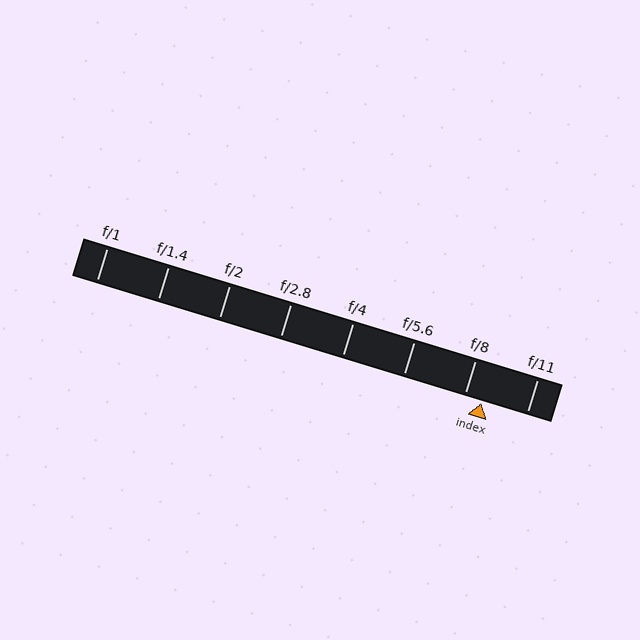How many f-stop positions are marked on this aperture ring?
There are 8 f-stop positions marked.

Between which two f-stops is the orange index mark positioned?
The index mark is between f/8 and f/11.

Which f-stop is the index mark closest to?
The index mark is closest to f/8.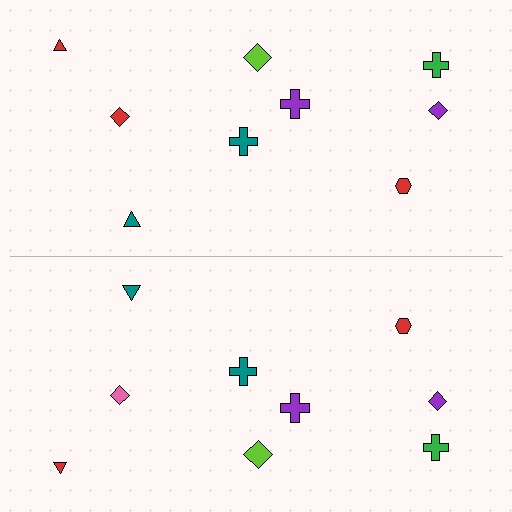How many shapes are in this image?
There are 18 shapes in this image.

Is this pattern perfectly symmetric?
No, the pattern is not perfectly symmetric. The pink diamond on the bottom side breaks the symmetry — its mirror counterpart is red.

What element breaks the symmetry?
The pink diamond on the bottom side breaks the symmetry — its mirror counterpart is red.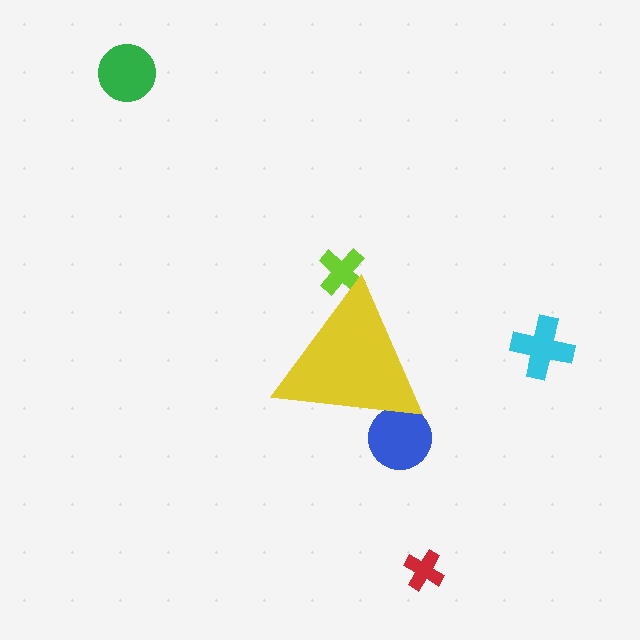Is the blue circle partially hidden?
Yes, the blue circle is partially hidden behind the yellow triangle.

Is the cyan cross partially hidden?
No, the cyan cross is fully visible.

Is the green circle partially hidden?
No, the green circle is fully visible.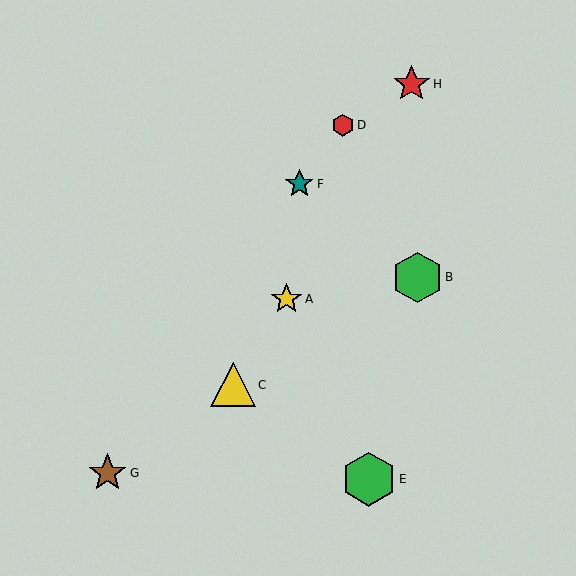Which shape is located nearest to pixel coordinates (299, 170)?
The teal star (labeled F) at (299, 184) is nearest to that location.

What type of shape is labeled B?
Shape B is a green hexagon.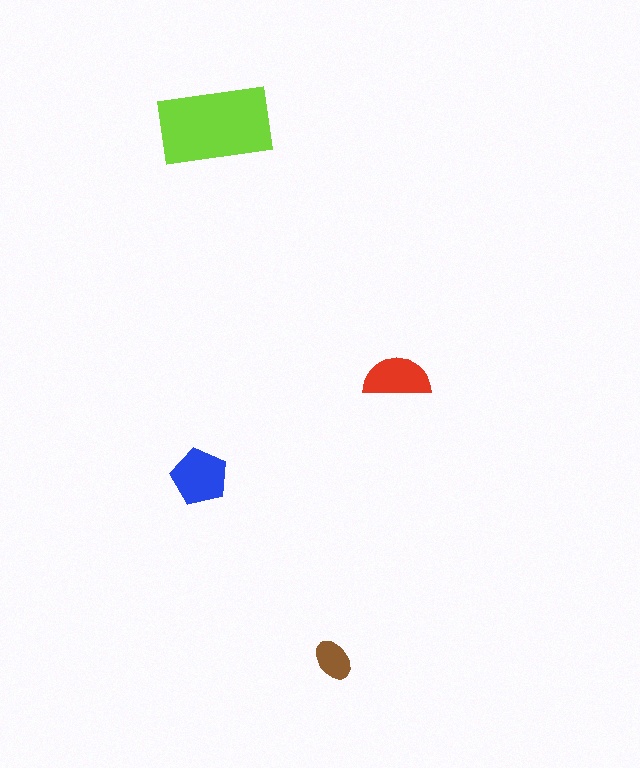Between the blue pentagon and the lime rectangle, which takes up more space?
The lime rectangle.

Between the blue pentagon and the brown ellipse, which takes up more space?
The blue pentagon.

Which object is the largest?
The lime rectangle.